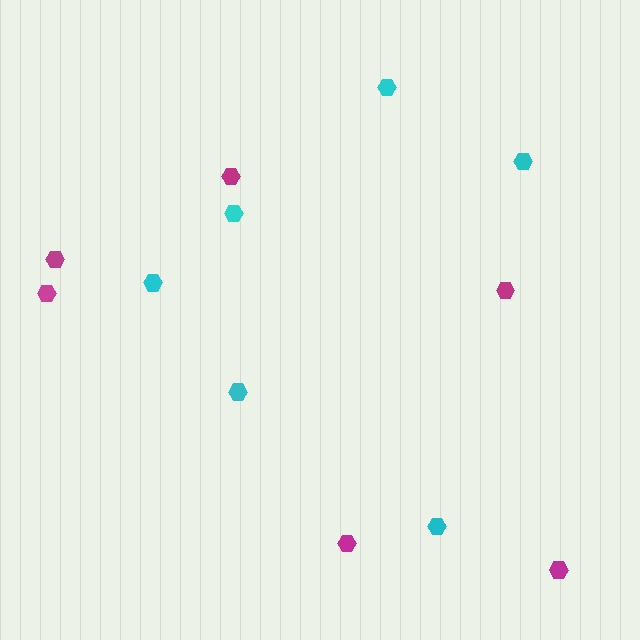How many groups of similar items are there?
There are 2 groups: one group of cyan hexagons (6) and one group of magenta hexagons (6).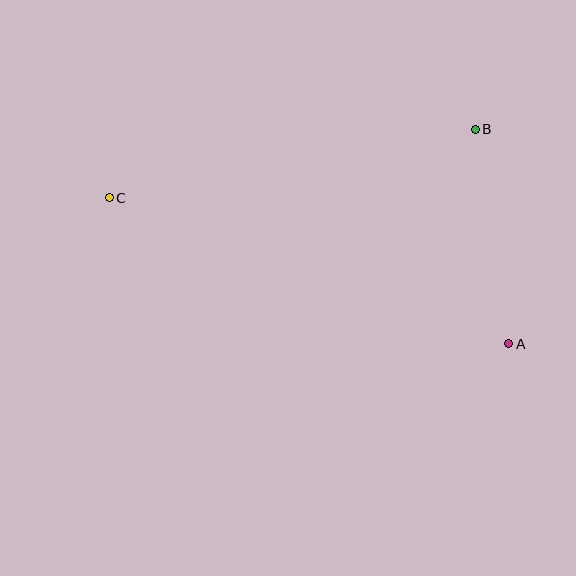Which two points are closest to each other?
Points A and B are closest to each other.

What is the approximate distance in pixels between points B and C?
The distance between B and C is approximately 372 pixels.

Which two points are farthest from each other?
Points A and C are farthest from each other.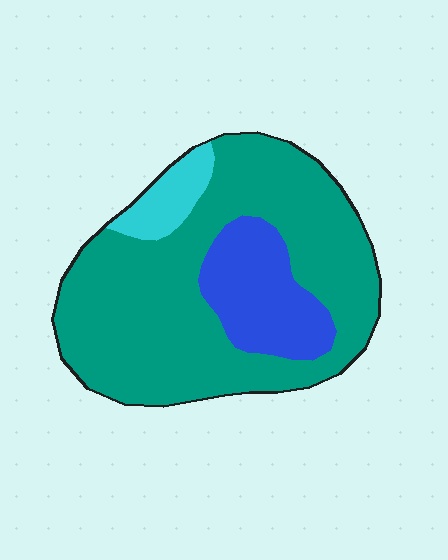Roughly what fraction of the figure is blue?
Blue covers around 20% of the figure.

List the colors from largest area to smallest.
From largest to smallest: teal, blue, cyan.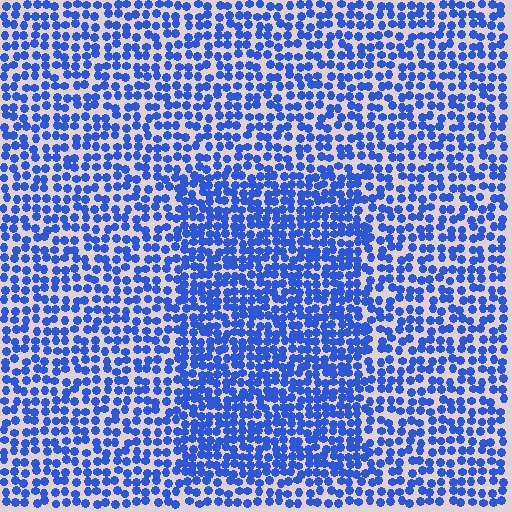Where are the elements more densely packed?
The elements are more densely packed inside the rectangle boundary.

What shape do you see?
I see a rectangle.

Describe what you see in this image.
The image contains small blue elements arranged at two different densities. A rectangle-shaped region is visible where the elements are more densely packed than the surrounding area.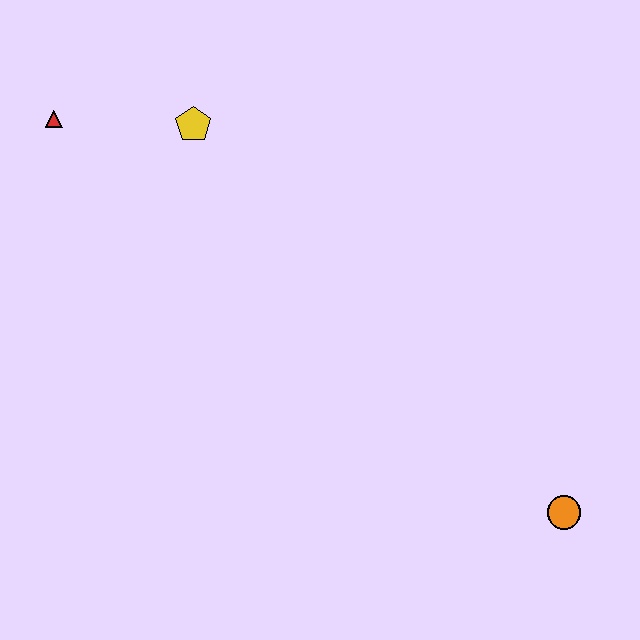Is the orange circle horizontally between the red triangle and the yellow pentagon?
No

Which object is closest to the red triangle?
The yellow pentagon is closest to the red triangle.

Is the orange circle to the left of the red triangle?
No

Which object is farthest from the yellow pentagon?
The orange circle is farthest from the yellow pentagon.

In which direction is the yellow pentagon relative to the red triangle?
The yellow pentagon is to the right of the red triangle.